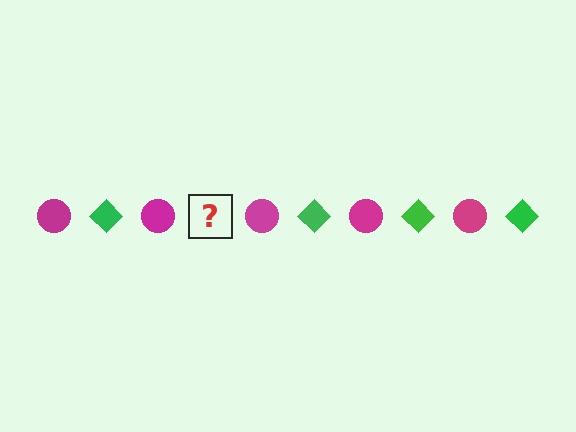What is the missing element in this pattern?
The missing element is a green diamond.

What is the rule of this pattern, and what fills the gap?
The rule is that the pattern alternates between magenta circle and green diamond. The gap should be filled with a green diamond.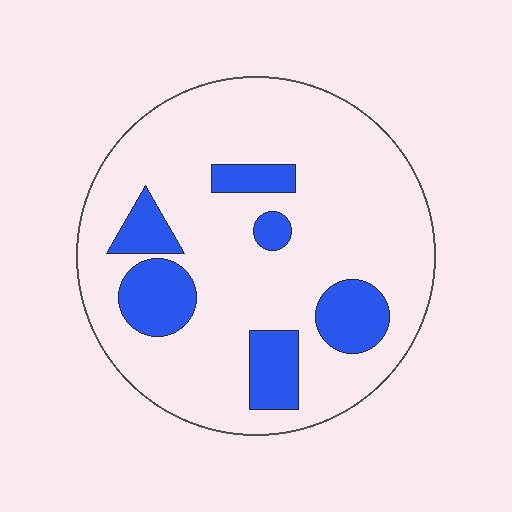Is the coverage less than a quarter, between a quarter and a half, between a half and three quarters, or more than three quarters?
Less than a quarter.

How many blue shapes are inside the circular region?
6.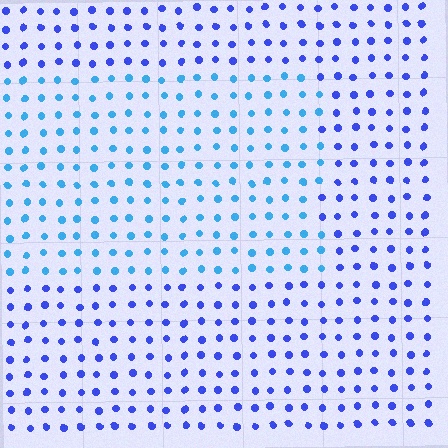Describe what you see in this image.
The image is filled with small blue elements in a uniform arrangement. A rectangle-shaped region is visible where the elements are tinted to a slightly different hue, forming a subtle color boundary.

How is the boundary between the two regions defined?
The boundary is defined purely by a slight shift in hue (about 34 degrees). Spacing, size, and orientation are identical on both sides.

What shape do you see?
I see a rectangle.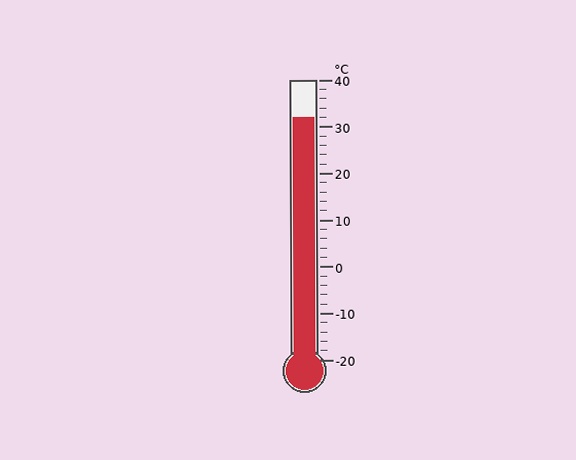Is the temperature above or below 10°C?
The temperature is above 10°C.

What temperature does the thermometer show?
The thermometer shows approximately 32°C.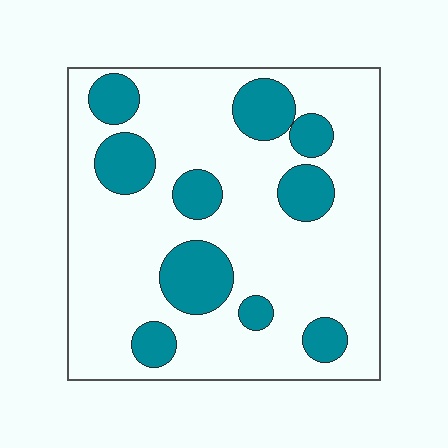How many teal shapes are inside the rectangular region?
10.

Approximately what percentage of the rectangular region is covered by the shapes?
Approximately 25%.